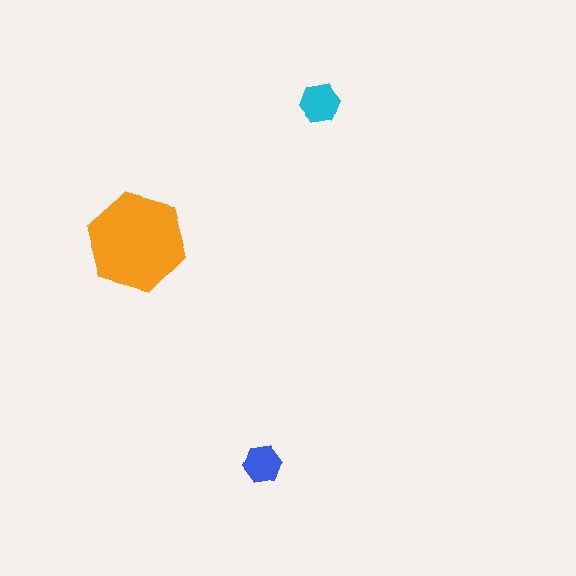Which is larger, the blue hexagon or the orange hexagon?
The orange one.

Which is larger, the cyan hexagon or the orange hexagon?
The orange one.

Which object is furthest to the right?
The cyan hexagon is rightmost.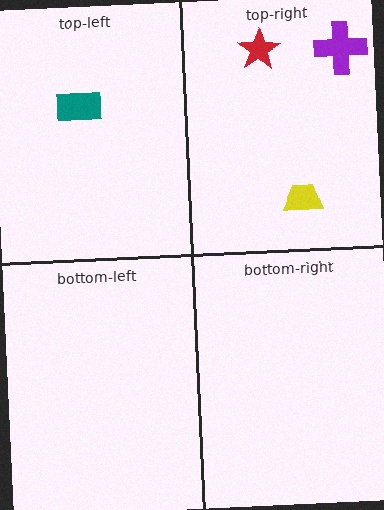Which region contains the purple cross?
The top-right region.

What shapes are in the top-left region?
The teal rectangle.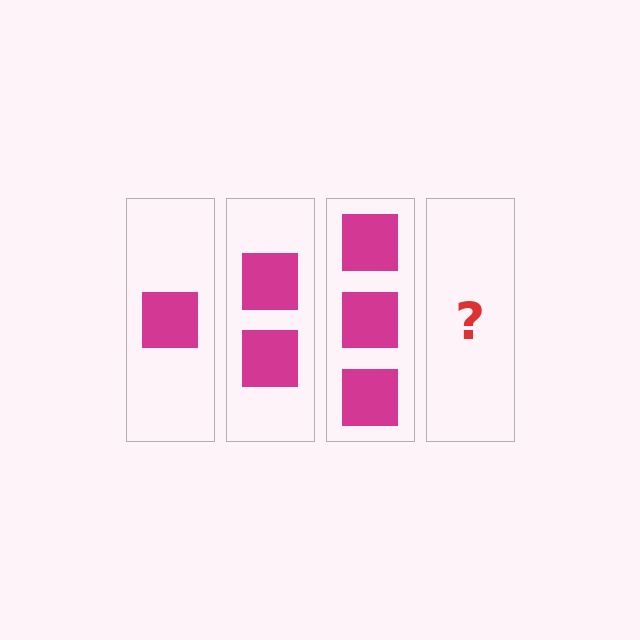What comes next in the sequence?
The next element should be 4 squares.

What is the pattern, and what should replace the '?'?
The pattern is that each step adds one more square. The '?' should be 4 squares.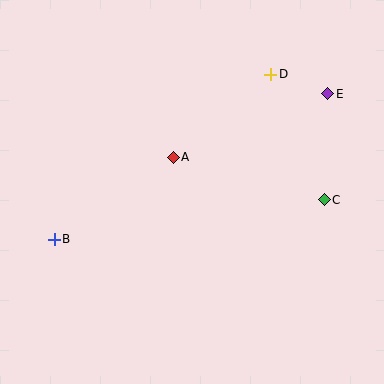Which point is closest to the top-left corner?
Point A is closest to the top-left corner.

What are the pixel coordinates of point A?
Point A is at (173, 157).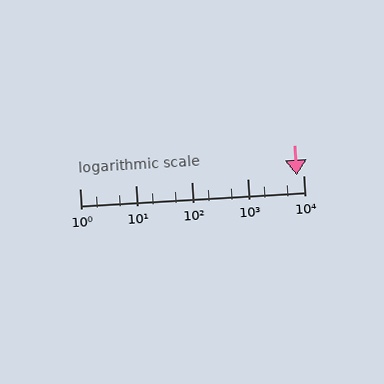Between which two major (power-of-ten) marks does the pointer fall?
The pointer is between 1000 and 10000.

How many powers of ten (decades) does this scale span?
The scale spans 4 decades, from 1 to 10000.